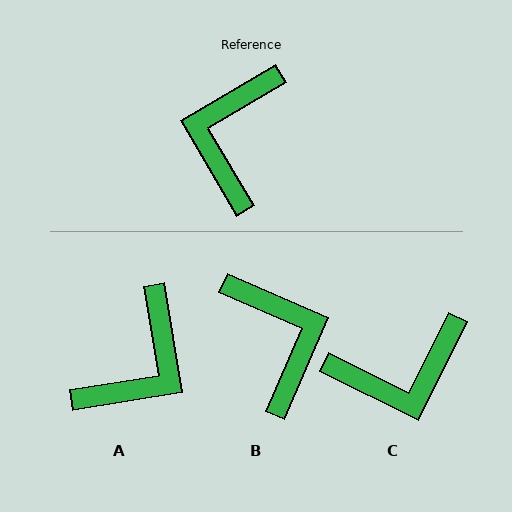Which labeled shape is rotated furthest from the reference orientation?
A, about 159 degrees away.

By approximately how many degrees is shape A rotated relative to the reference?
Approximately 159 degrees counter-clockwise.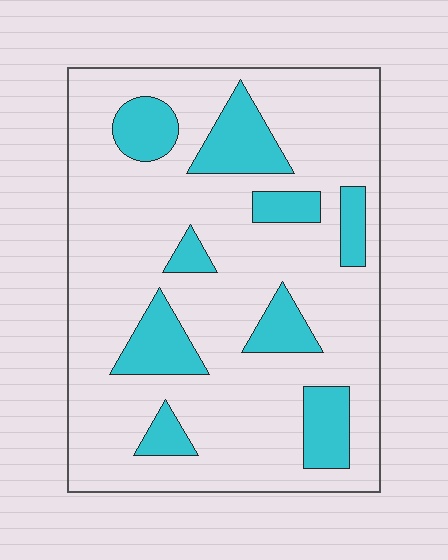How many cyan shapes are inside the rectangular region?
9.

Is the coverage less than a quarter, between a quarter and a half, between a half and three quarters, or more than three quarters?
Less than a quarter.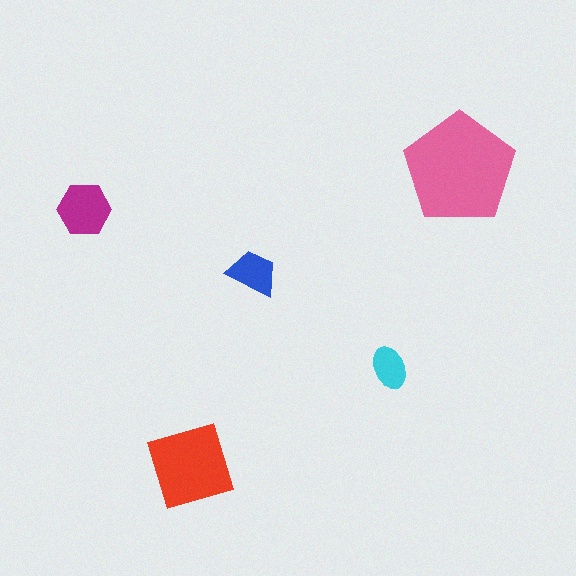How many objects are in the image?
There are 5 objects in the image.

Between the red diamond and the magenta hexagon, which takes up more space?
The red diamond.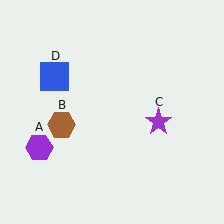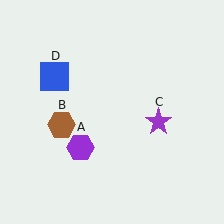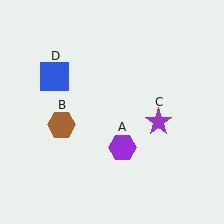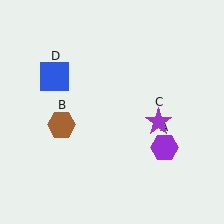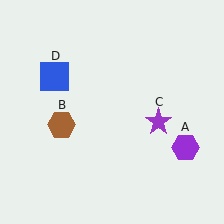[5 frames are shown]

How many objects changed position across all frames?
1 object changed position: purple hexagon (object A).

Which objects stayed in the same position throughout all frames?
Brown hexagon (object B) and purple star (object C) and blue square (object D) remained stationary.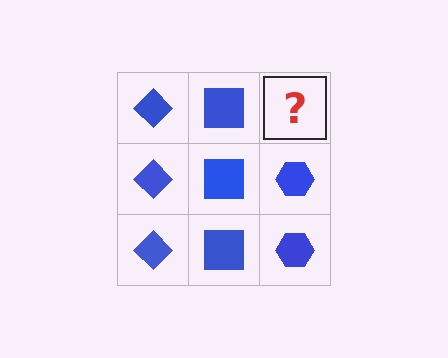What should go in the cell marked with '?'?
The missing cell should contain a blue hexagon.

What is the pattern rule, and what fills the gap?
The rule is that each column has a consistent shape. The gap should be filled with a blue hexagon.